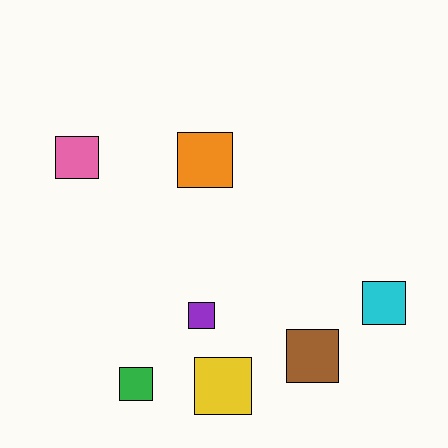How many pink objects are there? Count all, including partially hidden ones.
There is 1 pink object.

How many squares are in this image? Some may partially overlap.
There are 7 squares.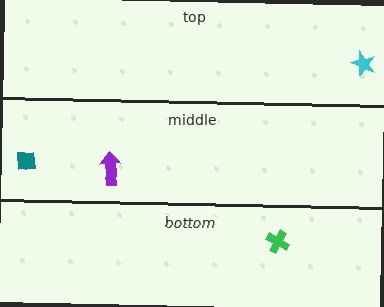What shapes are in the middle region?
The purple arrow, the teal square.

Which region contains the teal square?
The middle region.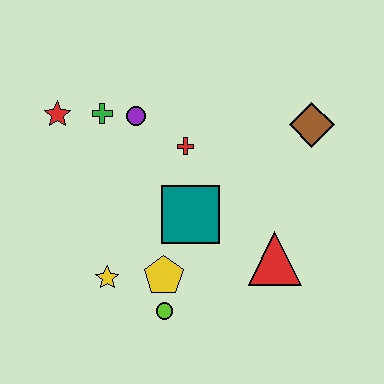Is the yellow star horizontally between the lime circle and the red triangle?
No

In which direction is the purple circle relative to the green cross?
The purple circle is to the right of the green cross.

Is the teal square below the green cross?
Yes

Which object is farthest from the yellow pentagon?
The brown diamond is farthest from the yellow pentagon.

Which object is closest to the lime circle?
The yellow pentagon is closest to the lime circle.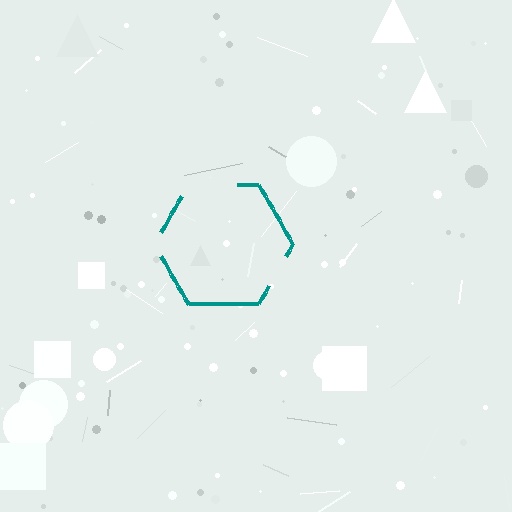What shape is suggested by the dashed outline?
The dashed outline suggests a hexagon.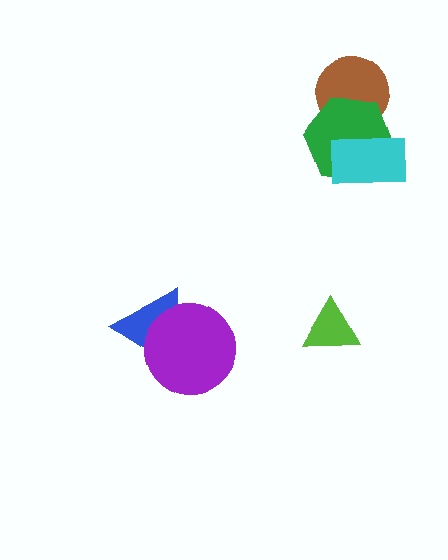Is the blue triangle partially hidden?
Yes, it is partially covered by another shape.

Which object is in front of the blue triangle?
The purple circle is in front of the blue triangle.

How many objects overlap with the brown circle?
1 object overlaps with the brown circle.